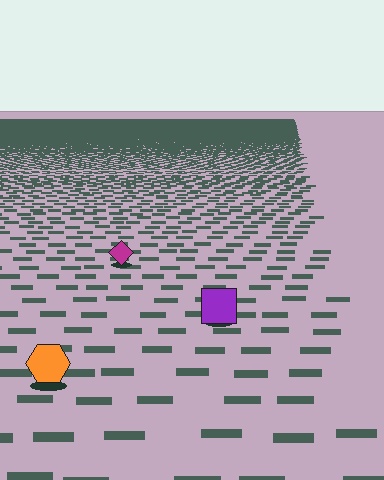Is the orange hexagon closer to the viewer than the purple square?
Yes. The orange hexagon is closer — you can tell from the texture gradient: the ground texture is coarser near it.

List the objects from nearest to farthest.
From nearest to farthest: the orange hexagon, the purple square, the magenta diamond.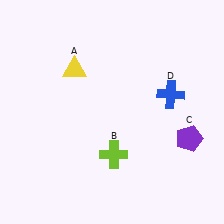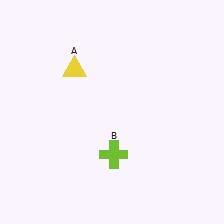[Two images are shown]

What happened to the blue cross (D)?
The blue cross (D) was removed in Image 2. It was in the top-right area of Image 1.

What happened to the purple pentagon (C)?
The purple pentagon (C) was removed in Image 2. It was in the bottom-right area of Image 1.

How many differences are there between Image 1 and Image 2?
There are 2 differences between the two images.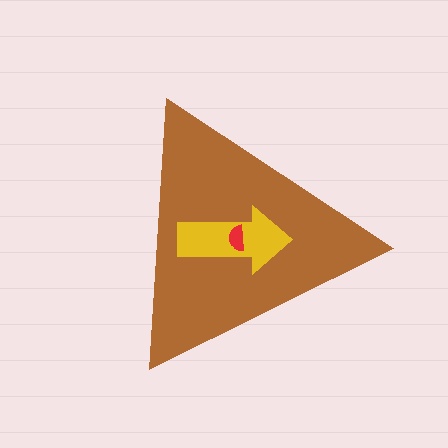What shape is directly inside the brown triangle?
The yellow arrow.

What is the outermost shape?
The brown triangle.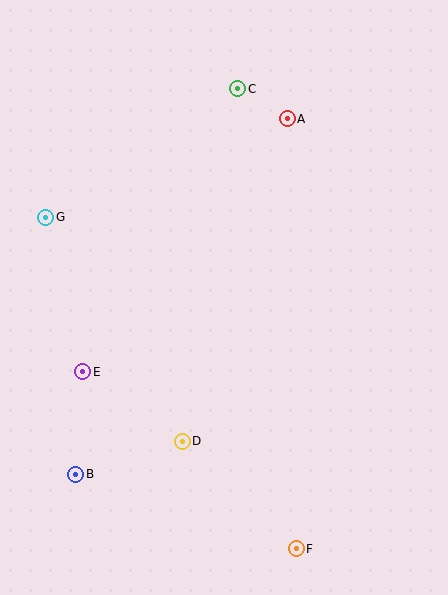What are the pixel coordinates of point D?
Point D is at (182, 441).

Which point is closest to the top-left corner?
Point G is closest to the top-left corner.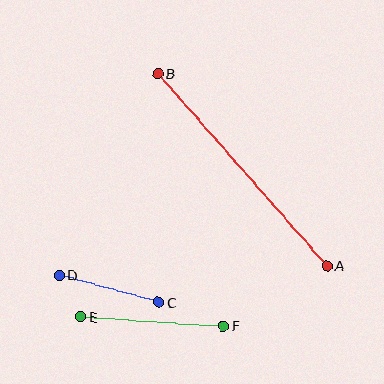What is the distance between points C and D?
The distance is approximately 103 pixels.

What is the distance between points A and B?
The distance is approximately 256 pixels.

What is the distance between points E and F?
The distance is approximately 143 pixels.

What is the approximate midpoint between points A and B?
The midpoint is at approximately (242, 170) pixels.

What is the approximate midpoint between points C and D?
The midpoint is at approximately (109, 289) pixels.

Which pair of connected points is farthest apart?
Points A and B are farthest apart.